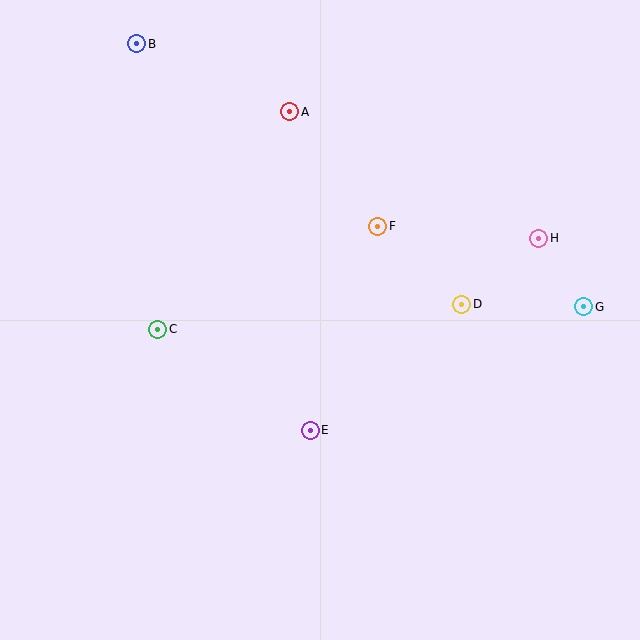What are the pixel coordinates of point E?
Point E is at (310, 430).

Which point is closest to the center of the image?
Point F at (378, 226) is closest to the center.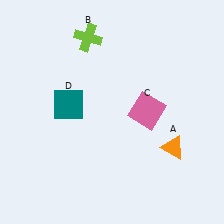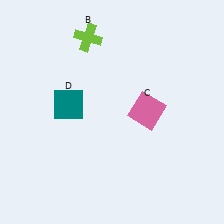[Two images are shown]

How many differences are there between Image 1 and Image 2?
There is 1 difference between the two images.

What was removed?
The orange triangle (A) was removed in Image 2.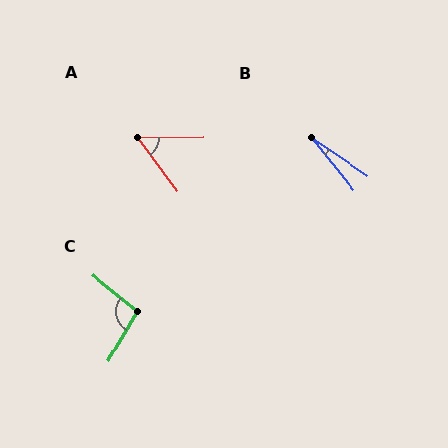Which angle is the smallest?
B, at approximately 17 degrees.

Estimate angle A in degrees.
Approximately 55 degrees.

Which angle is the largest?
C, at approximately 99 degrees.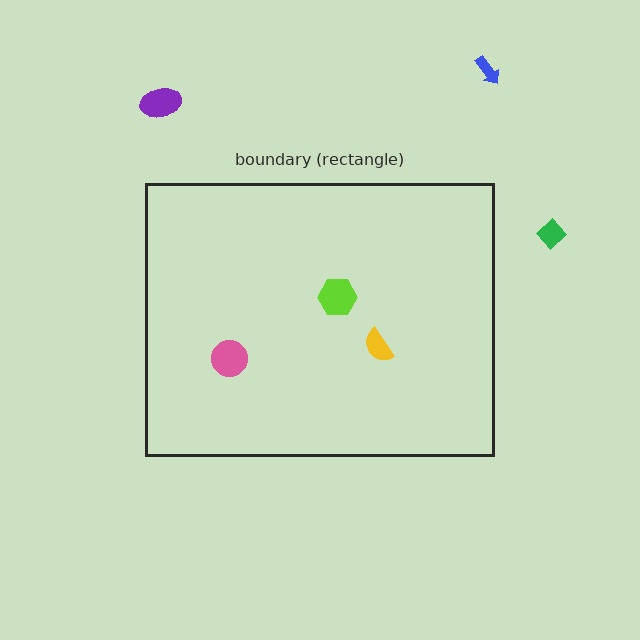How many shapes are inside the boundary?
3 inside, 3 outside.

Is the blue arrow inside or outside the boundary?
Outside.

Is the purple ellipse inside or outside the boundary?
Outside.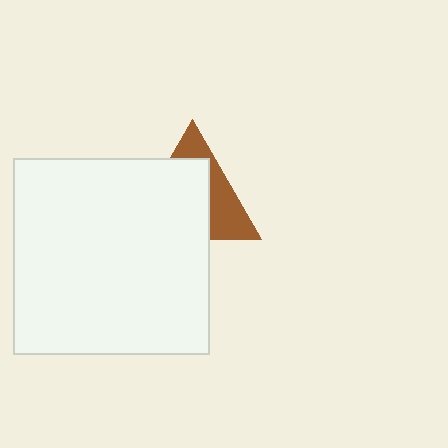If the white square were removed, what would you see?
You would see the complete brown triangle.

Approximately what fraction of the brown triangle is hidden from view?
Roughly 61% of the brown triangle is hidden behind the white square.